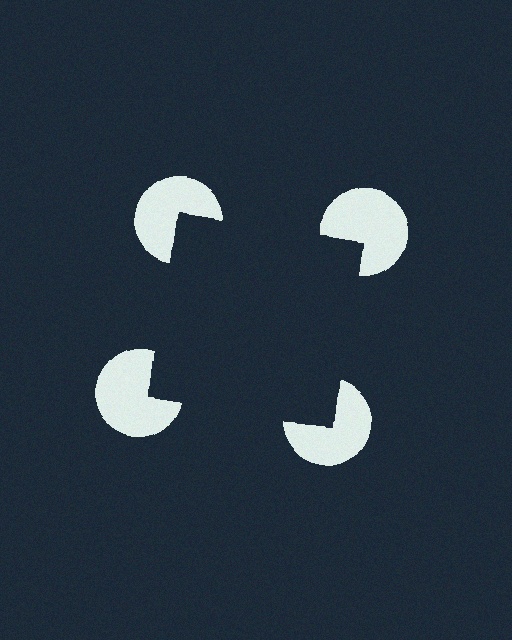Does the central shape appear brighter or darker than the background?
It typically appears slightly darker than the background, even though no actual brightness change is drawn.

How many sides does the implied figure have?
4 sides.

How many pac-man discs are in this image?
There are 4 — one at each vertex of the illusory square.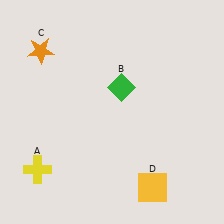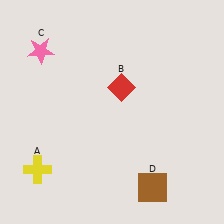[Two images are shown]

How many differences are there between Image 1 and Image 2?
There are 3 differences between the two images.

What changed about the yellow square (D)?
In Image 1, D is yellow. In Image 2, it changed to brown.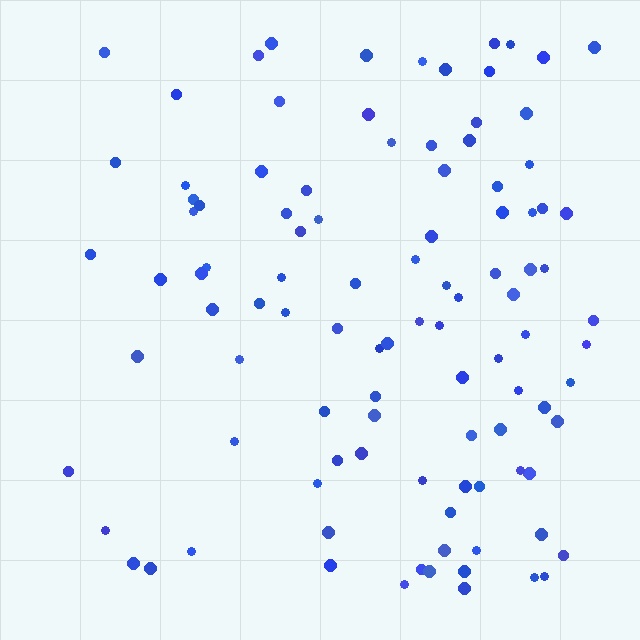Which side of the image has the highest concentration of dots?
The right.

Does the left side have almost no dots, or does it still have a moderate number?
Still a moderate number, just noticeably fewer than the right.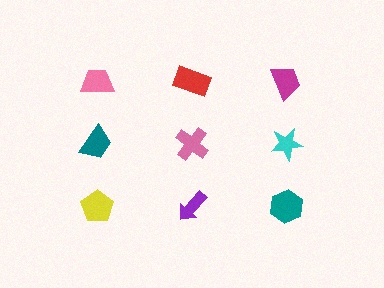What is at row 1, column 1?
A pink trapezoid.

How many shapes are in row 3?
3 shapes.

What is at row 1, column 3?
A magenta trapezoid.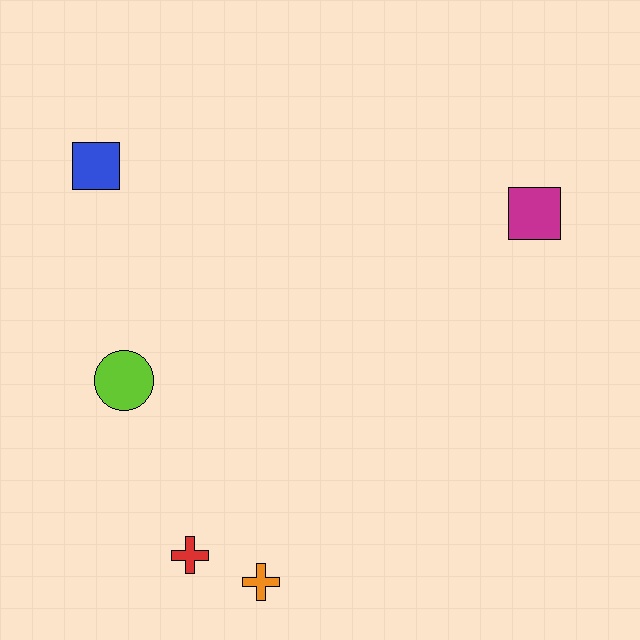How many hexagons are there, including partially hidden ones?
There are no hexagons.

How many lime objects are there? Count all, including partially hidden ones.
There is 1 lime object.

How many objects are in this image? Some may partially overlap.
There are 5 objects.